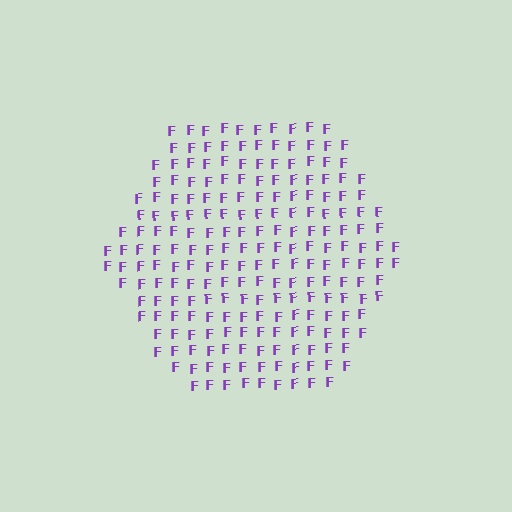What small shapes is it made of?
It is made of small letter F's.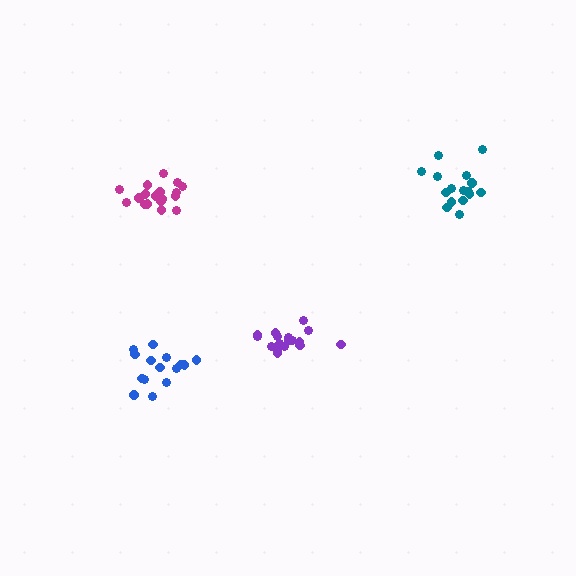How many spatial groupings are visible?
There are 4 spatial groupings.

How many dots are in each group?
Group 1: 20 dots, Group 2: 18 dots, Group 3: 16 dots, Group 4: 15 dots (69 total).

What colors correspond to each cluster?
The clusters are colored: purple, magenta, teal, blue.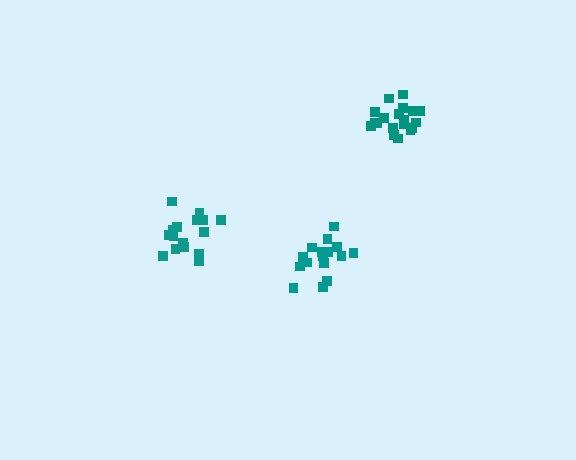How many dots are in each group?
Group 1: 17 dots, Group 2: 16 dots, Group 3: 19 dots (52 total).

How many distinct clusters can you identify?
There are 3 distinct clusters.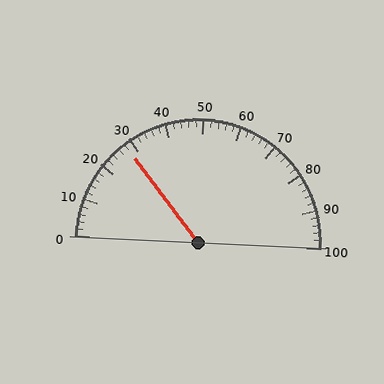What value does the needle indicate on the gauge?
The needle indicates approximately 28.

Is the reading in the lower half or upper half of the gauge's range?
The reading is in the lower half of the range (0 to 100).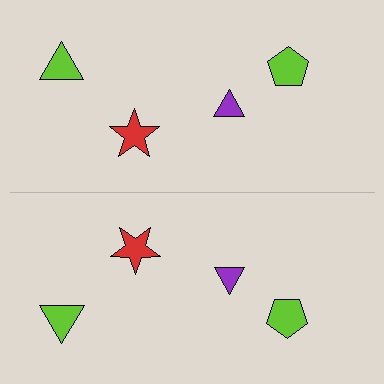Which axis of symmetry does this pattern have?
The pattern has a horizontal axis of symmetry running through the center of the image.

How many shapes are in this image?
There are 8 shapes in this image.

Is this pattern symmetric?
Yes, this pattern has bilateral (reflection) symmetry.